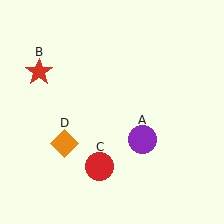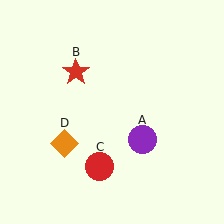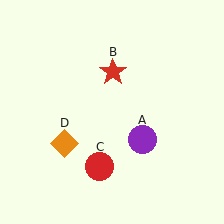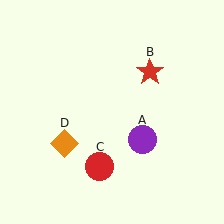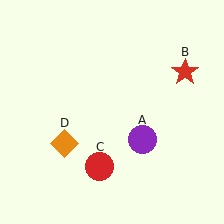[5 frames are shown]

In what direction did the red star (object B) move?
The red star (object B) moved right.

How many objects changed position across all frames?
1 object changed position: red star (object B).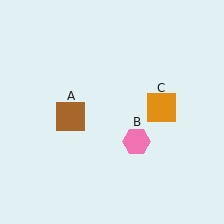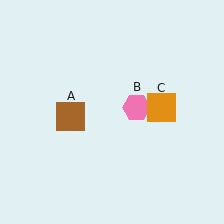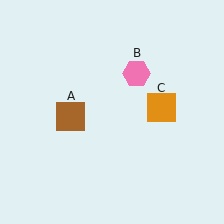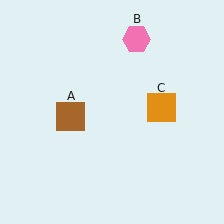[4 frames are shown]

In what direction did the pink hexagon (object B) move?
The pink hexagon (object B) moved up.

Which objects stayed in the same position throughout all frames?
Brown square (object A) and orange square (object C) remained stationary.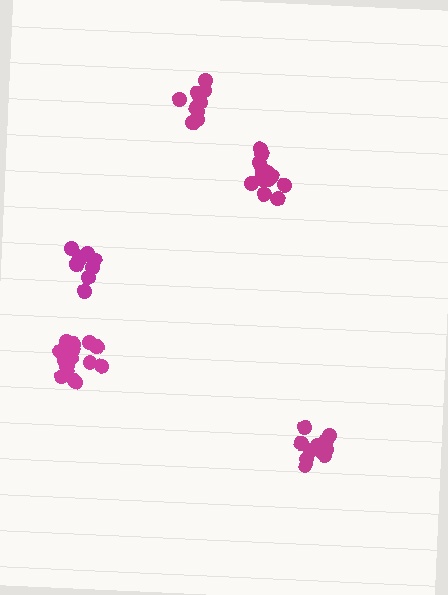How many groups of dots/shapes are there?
There are 5 groups.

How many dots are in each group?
Group 1: 10 dots, Group 2: 11 dots, Group 3: 10 dots, Group 4: 15 dots, Group 5: 16 dots (62 total).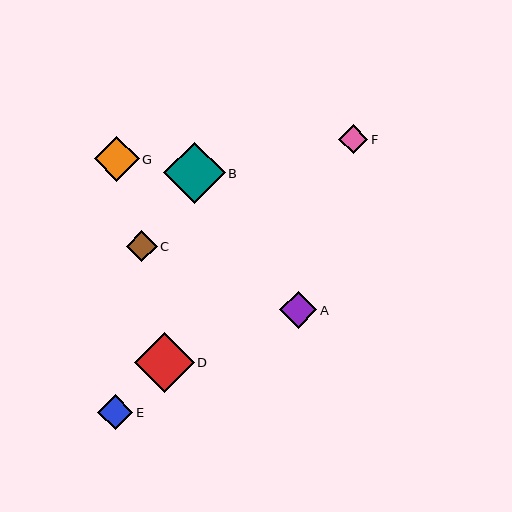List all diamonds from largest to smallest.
From largest to smallest: B, D, G, A, E, C, F.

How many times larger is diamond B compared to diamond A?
Diamond B is approximately 1.7 times the size of diamond A.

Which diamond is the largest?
Diamond B is the largest with a size of approximately 61 pixels.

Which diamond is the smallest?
Diamond F is the smallest with a size of approximately 29 pixels.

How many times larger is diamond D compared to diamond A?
Diamond D is approximately 1.6 times the size of diamond A.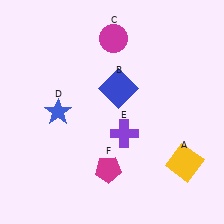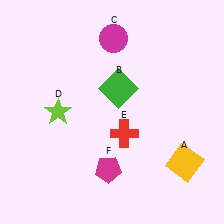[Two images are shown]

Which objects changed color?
B changed from blue to green. D changed from blue to lime. E changed from purple to red.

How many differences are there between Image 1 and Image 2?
There are 3 differences between the two images.